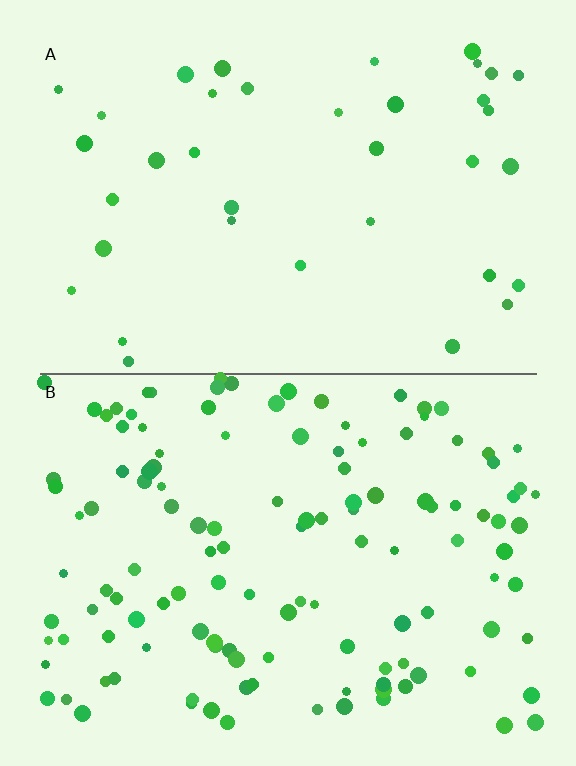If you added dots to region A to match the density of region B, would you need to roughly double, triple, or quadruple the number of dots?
Approximately triple.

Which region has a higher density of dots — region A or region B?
B (the bottom).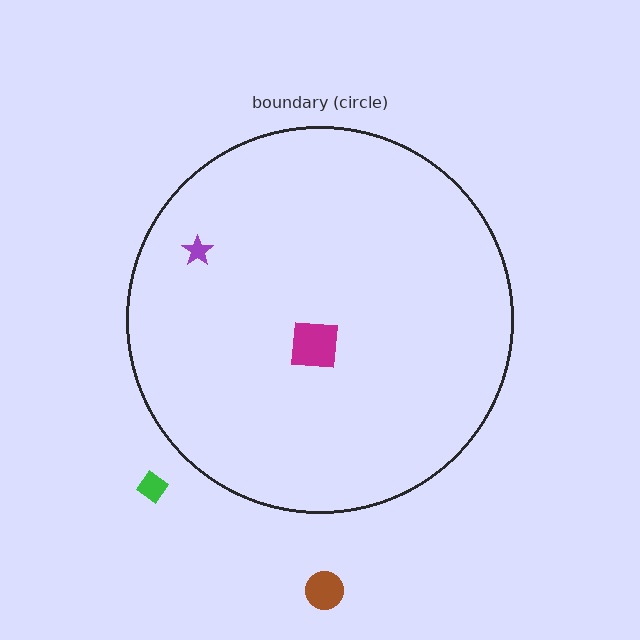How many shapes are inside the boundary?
2 inside, 2 outside.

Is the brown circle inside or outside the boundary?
Outside.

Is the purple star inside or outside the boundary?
Inside.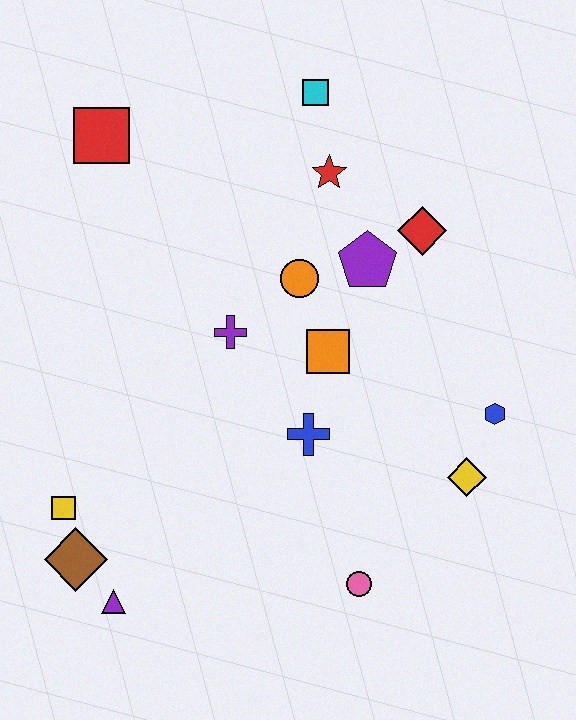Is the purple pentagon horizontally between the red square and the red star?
No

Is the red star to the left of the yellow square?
No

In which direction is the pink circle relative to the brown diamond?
The pink circle is to the right of the brown diamond.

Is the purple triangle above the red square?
No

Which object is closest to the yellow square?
The brown diamond is closest to the yellow square.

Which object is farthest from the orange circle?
The purple triangle is farthest from the orange circle.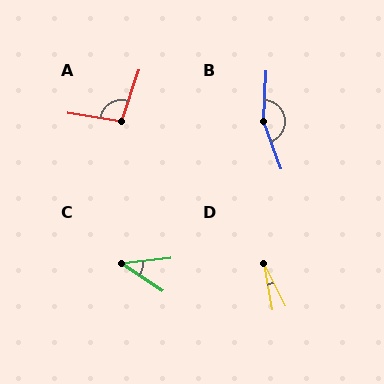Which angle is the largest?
B, at approximately 156 degrees.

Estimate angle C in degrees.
Approximately 40 degrees.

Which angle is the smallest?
D, at approximately 16 degrees.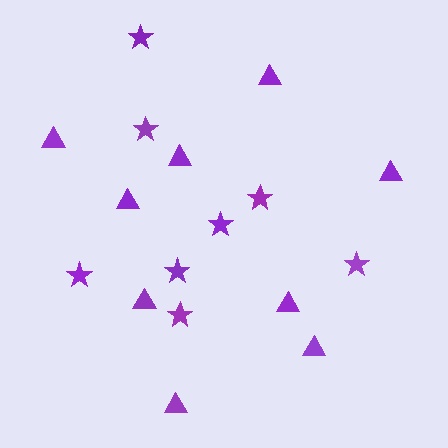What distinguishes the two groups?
There are 2 groups: one group of stars (8) and one group of triangles (9).